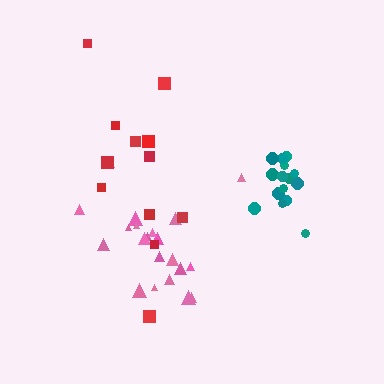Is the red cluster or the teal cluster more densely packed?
Teal.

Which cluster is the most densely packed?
Teal.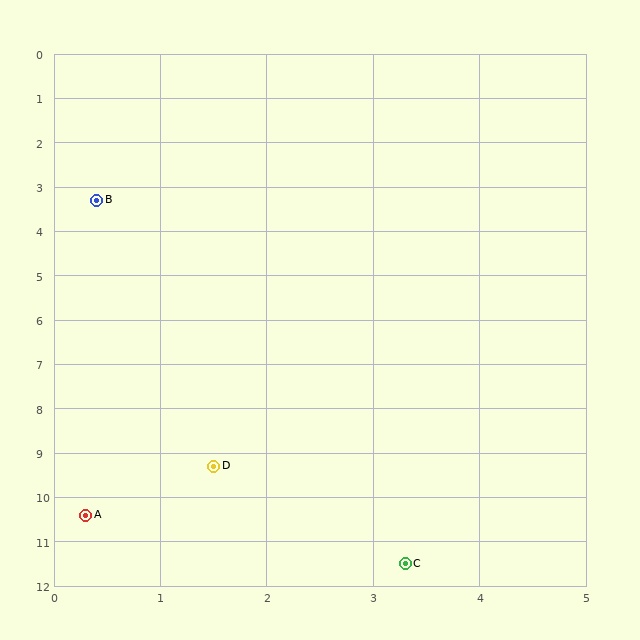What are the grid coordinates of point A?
Point A is at approximately (0.3, 10.4).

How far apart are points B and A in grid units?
Points B and A are about 7.1 grid units apart.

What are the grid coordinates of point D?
Point D is at approximately (1.5, 9.3).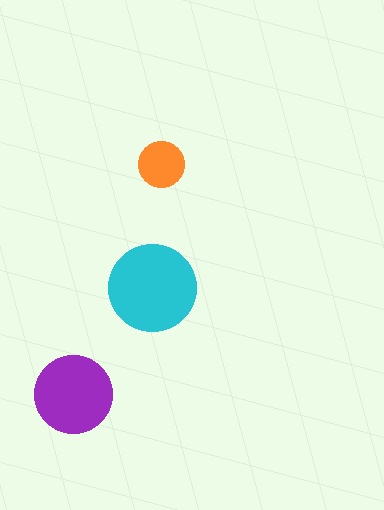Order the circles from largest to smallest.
the cyan one, the purple one, the orange one.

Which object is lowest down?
The purple circle is bottommost.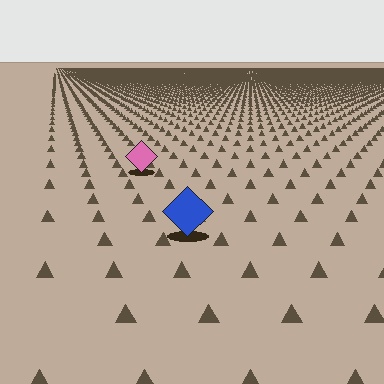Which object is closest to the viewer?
The blue diamond is closest. The texture marks near it are larger and more spread out.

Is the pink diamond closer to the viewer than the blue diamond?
No. The blue diamond is closer — you can tell from the texture gradient: the ground texture is coarser near it.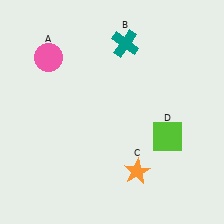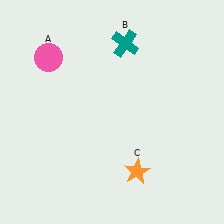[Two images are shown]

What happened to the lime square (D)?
The lime square (D) was removed in Image 2. It was in the bottom-right area of Image 1.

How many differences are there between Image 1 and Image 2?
There is 1 difference between the two images.